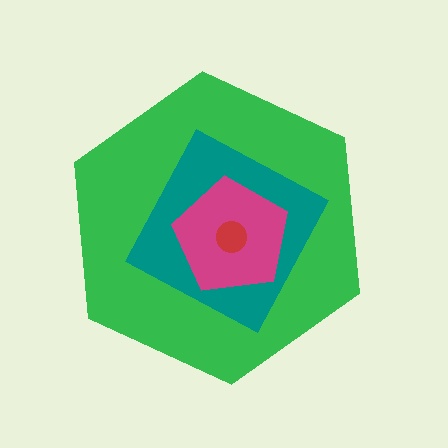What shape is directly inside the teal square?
The magenta pentagon.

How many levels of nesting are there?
4.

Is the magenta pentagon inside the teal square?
Yes.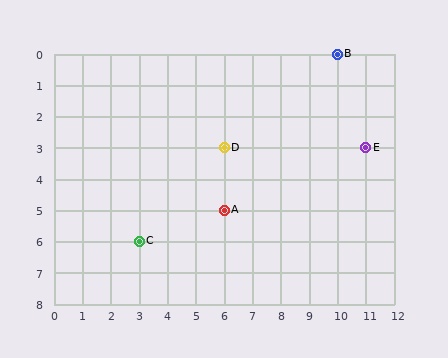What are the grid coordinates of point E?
Point E is at grid coordinates (11, 3).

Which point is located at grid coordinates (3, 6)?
Point C is at (3, 6).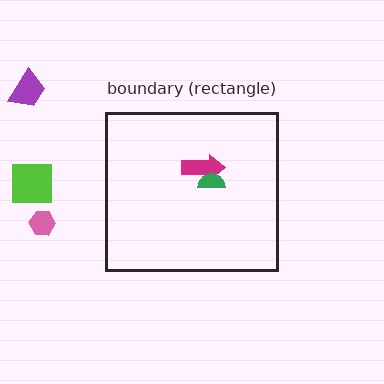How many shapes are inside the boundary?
2 inside, 3 outside.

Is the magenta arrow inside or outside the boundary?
Inside.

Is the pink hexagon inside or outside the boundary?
Outside.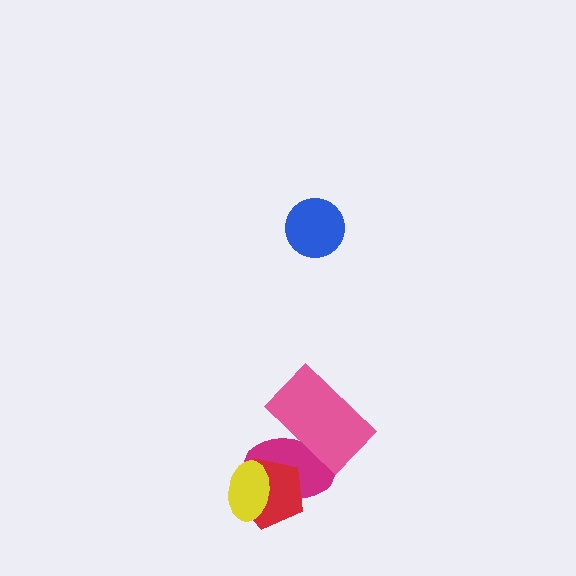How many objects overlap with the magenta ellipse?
3 objects overlap with the magenta ellipse.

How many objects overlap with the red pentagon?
2 objects overlap with the red pentagon.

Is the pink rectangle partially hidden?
No, no other shape covers it.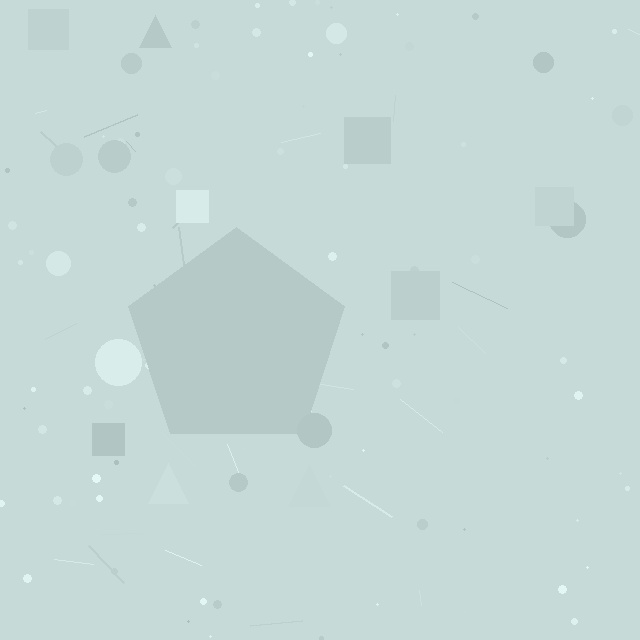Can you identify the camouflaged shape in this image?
The camouflaged shape is a pentagon.